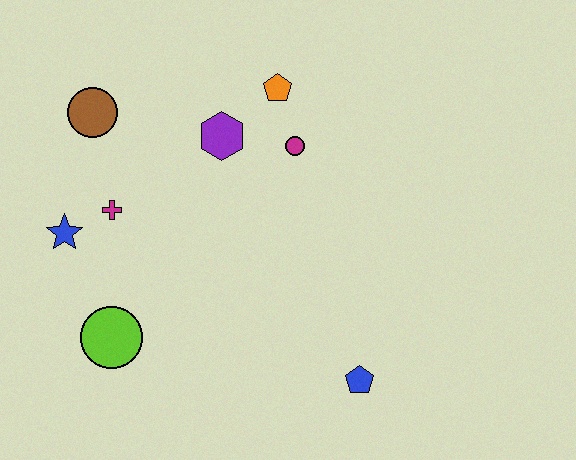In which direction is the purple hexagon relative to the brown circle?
The purple hexagon is to the right of the brown circle.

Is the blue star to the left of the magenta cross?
Yes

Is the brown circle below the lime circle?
No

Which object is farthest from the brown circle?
The blue pentagon is farthest from the brown circle.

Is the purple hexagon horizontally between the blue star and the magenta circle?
Yes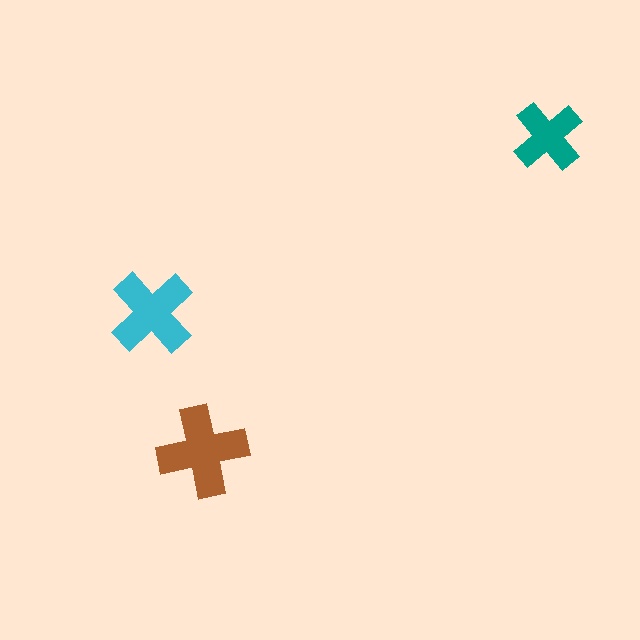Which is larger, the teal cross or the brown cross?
The brown one.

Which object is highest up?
The teal cross is topmost.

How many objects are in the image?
There are 3 objects in the image.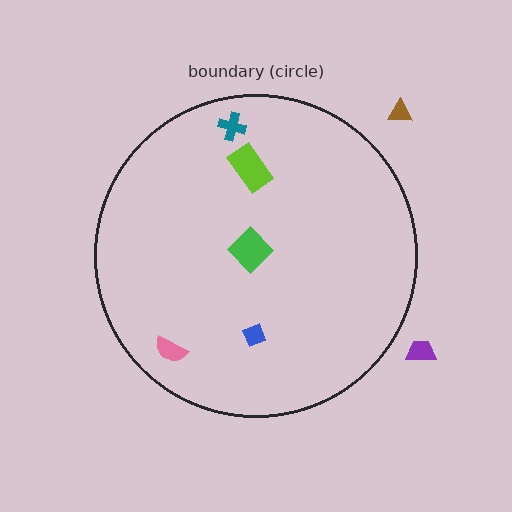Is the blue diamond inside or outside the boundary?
Inside.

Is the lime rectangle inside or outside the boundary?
Inside.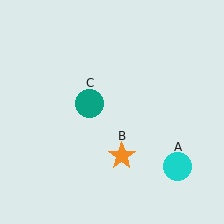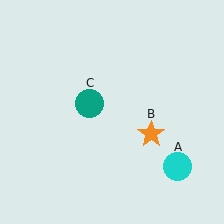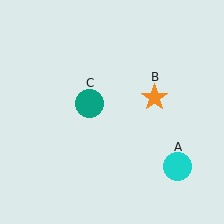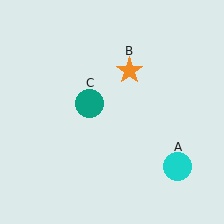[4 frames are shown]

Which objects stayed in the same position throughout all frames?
Cyan circle (object A) and teal circle (object C) remained stationary.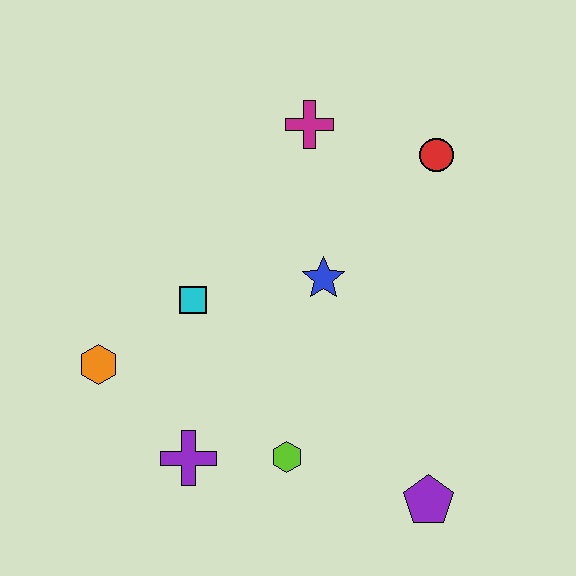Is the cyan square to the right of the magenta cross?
No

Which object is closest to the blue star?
The cyan square is closest to the blue star.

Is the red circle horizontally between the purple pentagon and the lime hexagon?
No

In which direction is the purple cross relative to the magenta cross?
The purple cross is below the magenta cross.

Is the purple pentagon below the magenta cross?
Yes